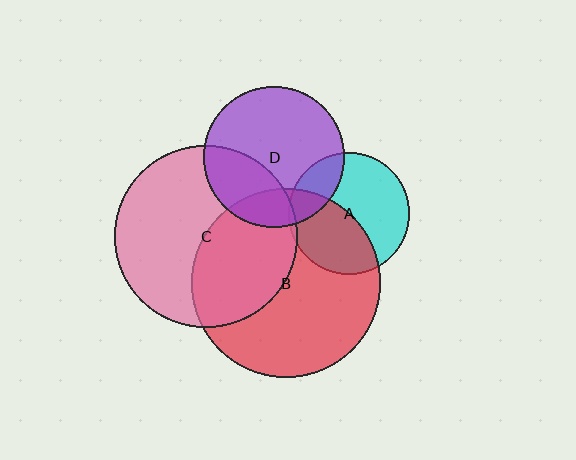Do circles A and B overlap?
Yes.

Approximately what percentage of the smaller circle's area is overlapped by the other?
Approximately 45%.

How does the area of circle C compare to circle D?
Approximately 1.7 times.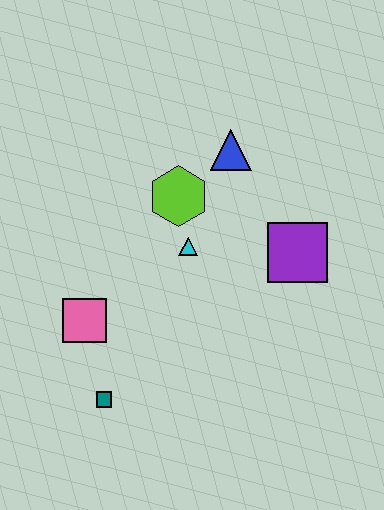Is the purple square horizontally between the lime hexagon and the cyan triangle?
No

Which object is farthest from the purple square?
The teal square is farthest from the purple square.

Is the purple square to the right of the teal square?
Yes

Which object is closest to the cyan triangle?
The lime hexagon is closest to the cyan triangle.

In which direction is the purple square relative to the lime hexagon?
The purple square is to the right of the lime hexagon.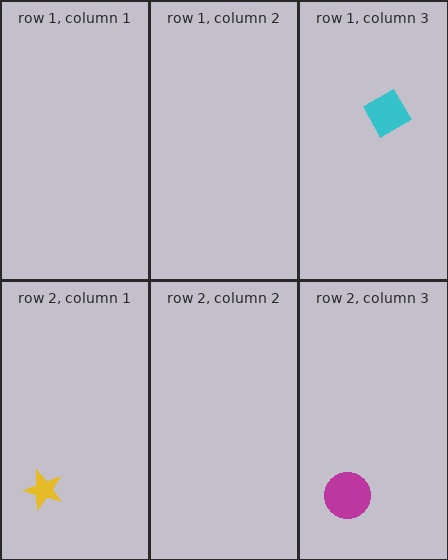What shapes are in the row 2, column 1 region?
The yellow star.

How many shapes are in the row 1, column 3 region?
1.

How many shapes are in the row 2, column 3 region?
1.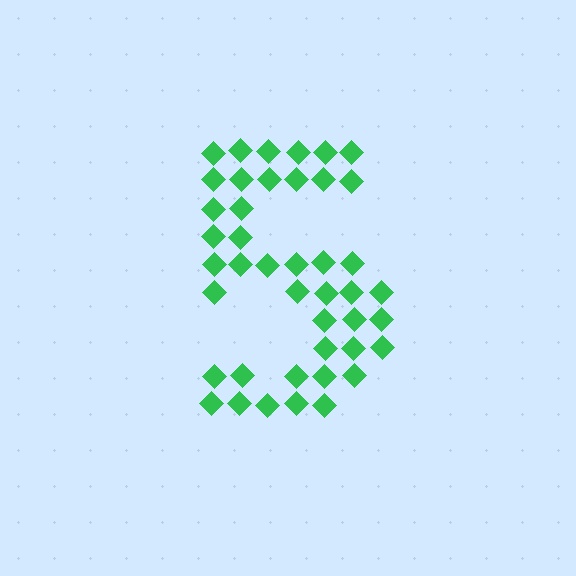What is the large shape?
The large shape is the digit 5.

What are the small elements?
The small elements are diamonds.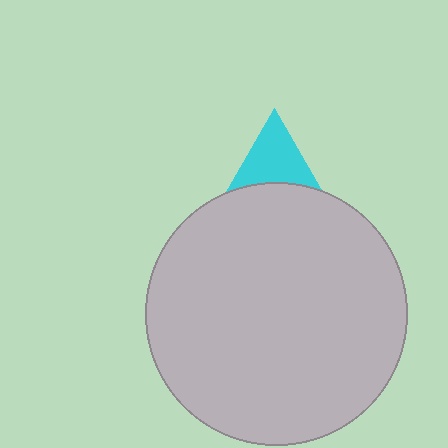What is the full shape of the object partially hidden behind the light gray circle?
The partially hidden object is a cyan triangle.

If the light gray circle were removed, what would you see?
You would see the complete cyan triangle.